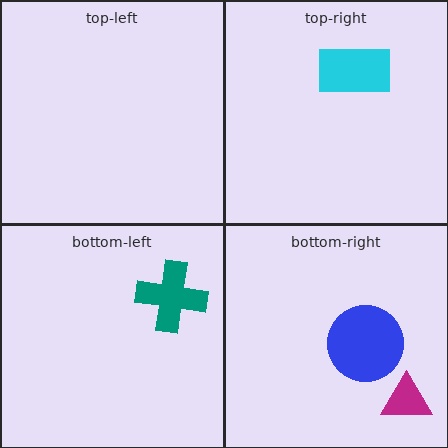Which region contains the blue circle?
The bottom-right region.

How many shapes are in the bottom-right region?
2.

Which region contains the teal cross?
The bottom-left region.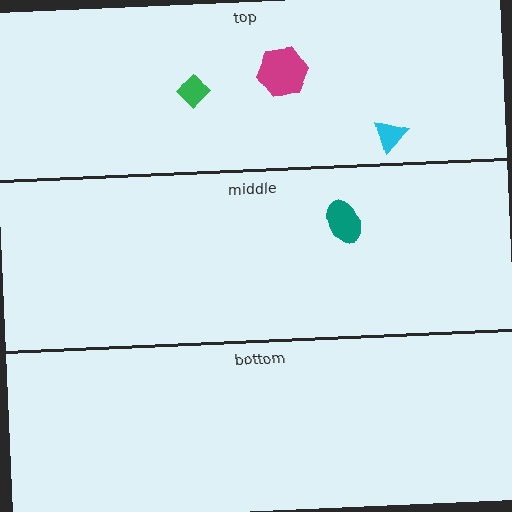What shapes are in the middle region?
The teal ellipse.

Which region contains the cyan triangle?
The top region.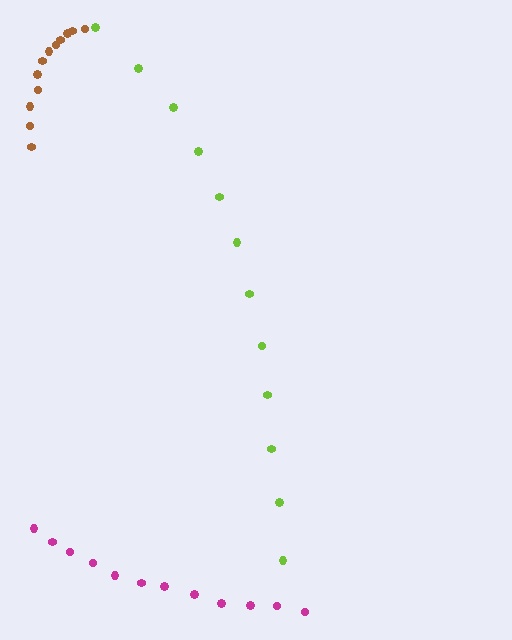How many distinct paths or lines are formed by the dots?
There are 3 distinct paths.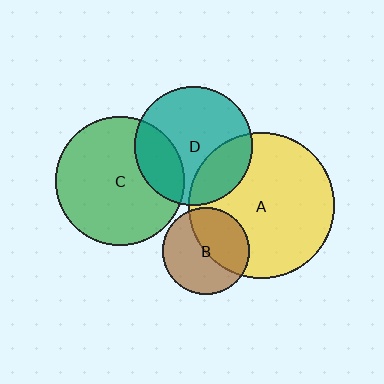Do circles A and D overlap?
Yes.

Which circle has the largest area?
Circle A (yellow).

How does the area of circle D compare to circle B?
Approximately 1.8 times.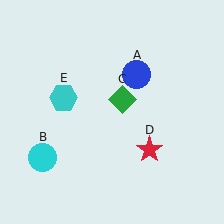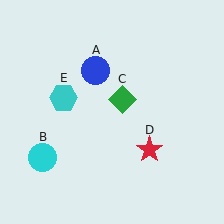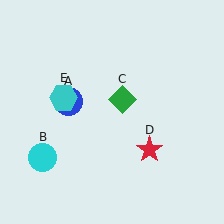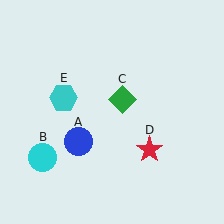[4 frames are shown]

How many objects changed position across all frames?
1 object changed position: blue circle (object A).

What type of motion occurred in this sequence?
The blue circle (object A) rotated counterclockwise around the center of the scene.